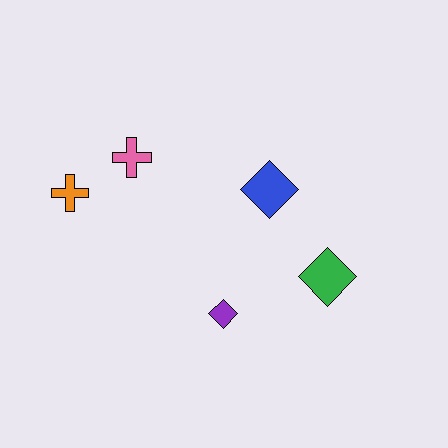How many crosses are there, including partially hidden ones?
There are 2 crosses.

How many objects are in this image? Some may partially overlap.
There are 5 objects.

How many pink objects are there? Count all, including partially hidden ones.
There is 1 pink object.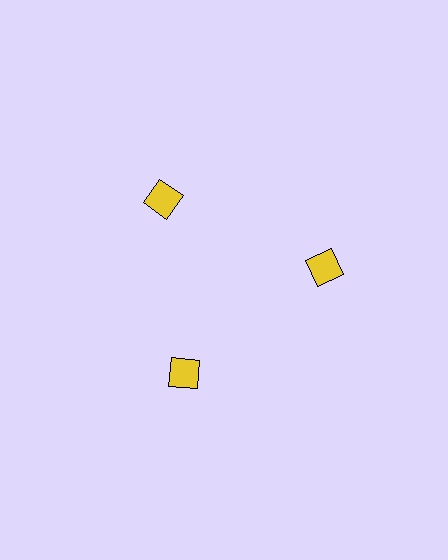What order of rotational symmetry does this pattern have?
This pattern has 3-fold rotational symmetry.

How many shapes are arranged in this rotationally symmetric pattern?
There are 3 shapes, arranged in 3 groups of 1.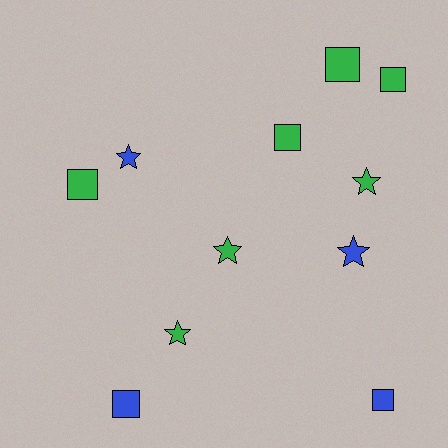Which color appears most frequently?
Green, with 7 objects.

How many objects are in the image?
There are 11 objects.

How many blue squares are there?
There are 2 blue squares.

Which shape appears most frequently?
Square, with 6 objects.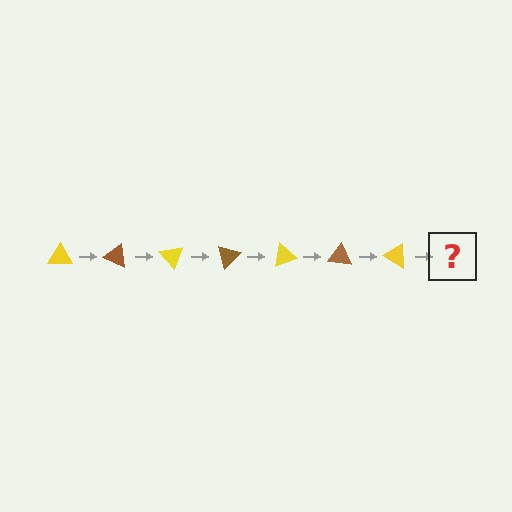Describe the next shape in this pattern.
It should be a brown triangle, rotated 175 degrees from the start.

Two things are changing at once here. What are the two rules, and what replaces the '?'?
The two rules are that it rotates 25 degrees each step and the color cycles through yellow and brown. The '?' should be a brown triangle, rotated 175 degrees from the start.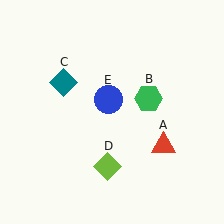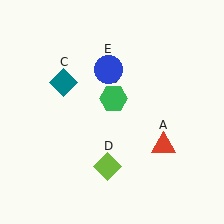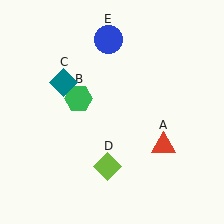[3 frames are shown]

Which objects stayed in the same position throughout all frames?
Red triangle (object A) and teal diamond (object C) and lime diamond (object D) remained stationary.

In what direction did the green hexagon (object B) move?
The green hexagon (object B) moved left.